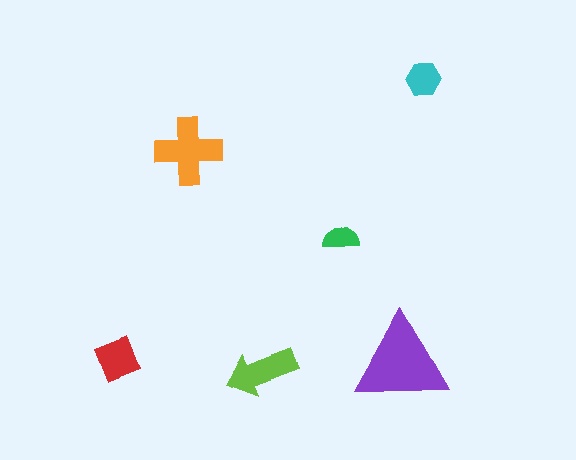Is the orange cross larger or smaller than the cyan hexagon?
Larger.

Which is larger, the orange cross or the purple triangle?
The purple triangle.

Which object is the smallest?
The green semicircle.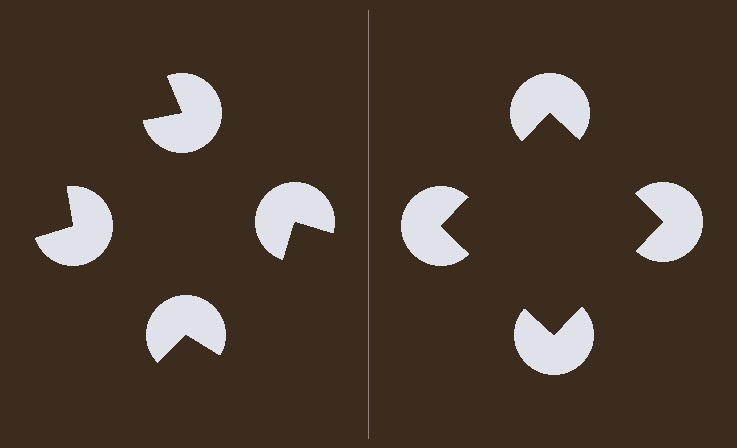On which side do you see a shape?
An illusory square appears on the right side. On the left side the wedge cuts are rotated, so no coherent shape forms.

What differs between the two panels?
The pac-man discs are positioned identically on both sides; only the wedge orientations differ. On the right they align to a square; on the left they are misaligned.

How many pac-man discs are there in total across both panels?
8 — 4 on each side.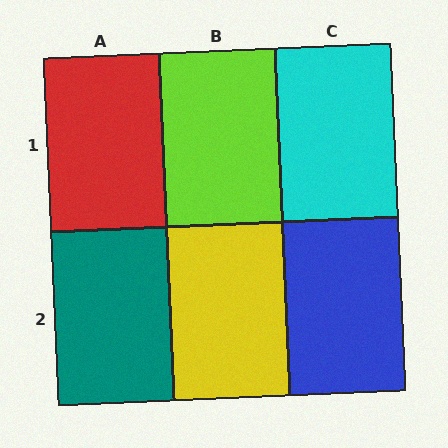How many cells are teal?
1 cell is teal.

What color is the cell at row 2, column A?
Teal.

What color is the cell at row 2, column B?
Yellow.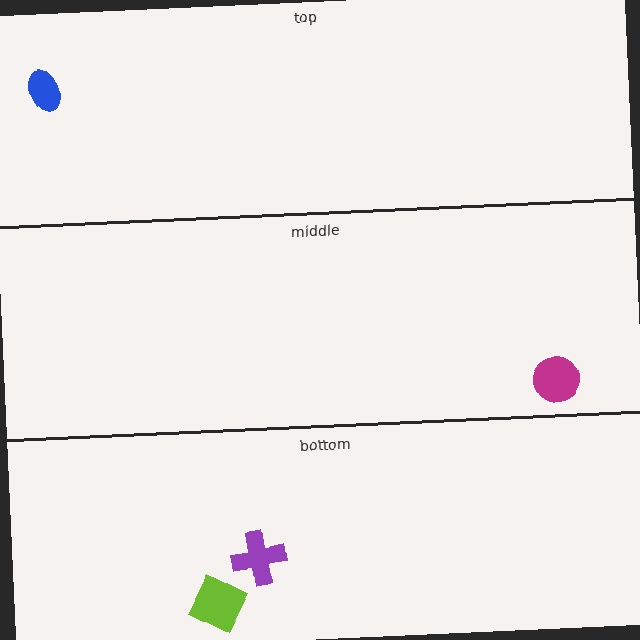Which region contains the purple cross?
The bottom region.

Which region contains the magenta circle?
The middle region.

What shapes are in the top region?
The blue ellipse.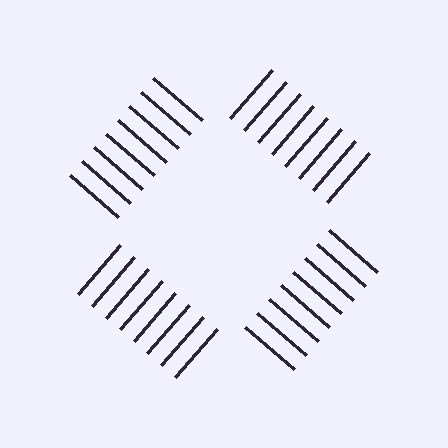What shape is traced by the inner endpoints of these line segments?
An illusory square — the line segments terminate on its edges but no continuous stroke is drawn.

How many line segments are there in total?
32 — 8 along each of the 4 edges.